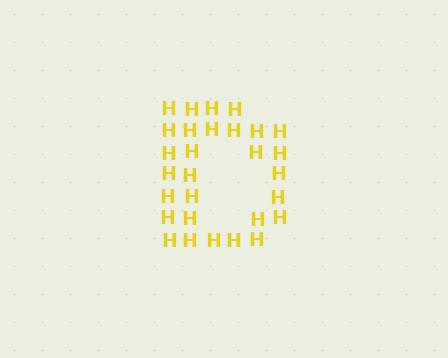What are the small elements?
The small elements are letter H's.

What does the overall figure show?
The overall figure shows the letter D.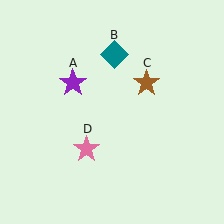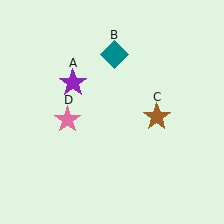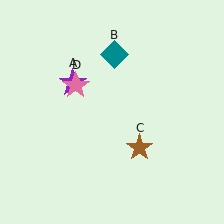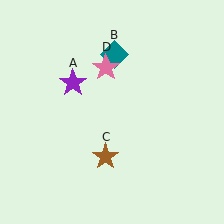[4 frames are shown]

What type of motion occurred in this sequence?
The brown star (object C), pink star (object D) rotated clockwise around the center of the scene.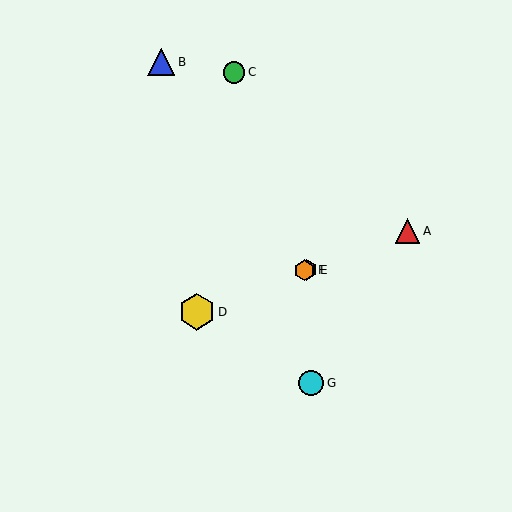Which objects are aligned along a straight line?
Objects A, D, E, F are aligned along a straight line.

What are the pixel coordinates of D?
Object D is at (197, 312).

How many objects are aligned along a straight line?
4 objects (A, D, E, F) are aligned along a straight line.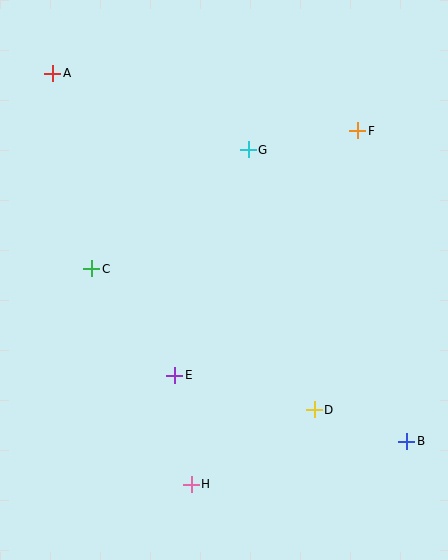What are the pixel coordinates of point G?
Point G is at (248, 150).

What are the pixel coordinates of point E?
Point E is at (175, 375).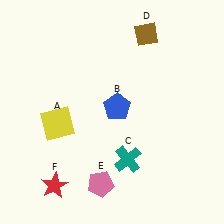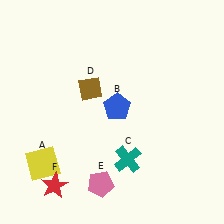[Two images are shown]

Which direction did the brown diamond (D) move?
The brown diamond (D) moved left.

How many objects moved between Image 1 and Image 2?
2 objects moved between the two images.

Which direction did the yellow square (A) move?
The yellow square (A) moved down.